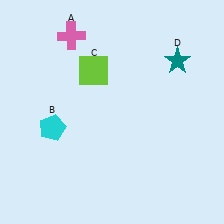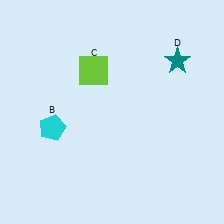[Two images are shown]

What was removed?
The pink cross (A) was removed in Image 2.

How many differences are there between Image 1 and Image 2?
There is 1 difference between the two images.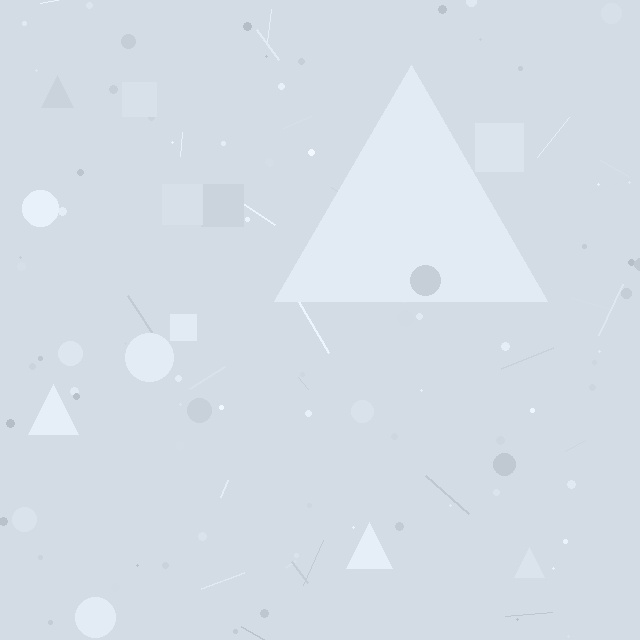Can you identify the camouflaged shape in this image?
The camouflaged shape is a triangle.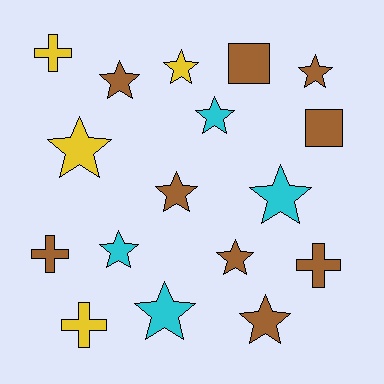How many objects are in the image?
There are 17 objects.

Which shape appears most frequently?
Star, with 11 objects.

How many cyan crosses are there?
There are no cyan crosses.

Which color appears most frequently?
Brown, with 9 objects.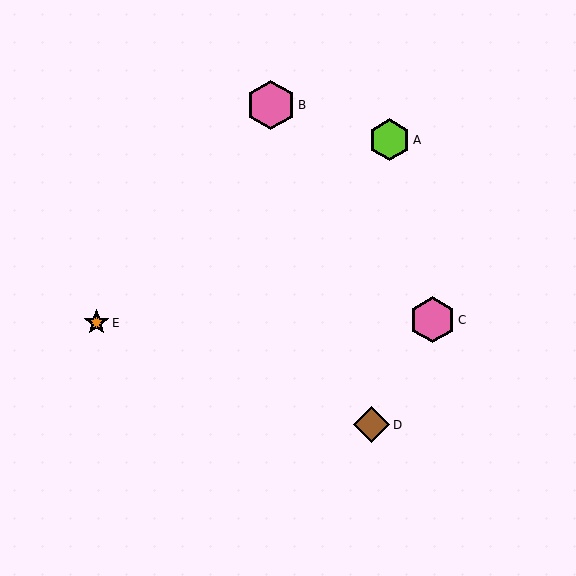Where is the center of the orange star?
The center of the orange star is at (97, 323).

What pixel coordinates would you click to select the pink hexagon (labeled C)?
Click at (432, 320) to select the pink hexagon C.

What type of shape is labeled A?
Shape A is a lime hexagon.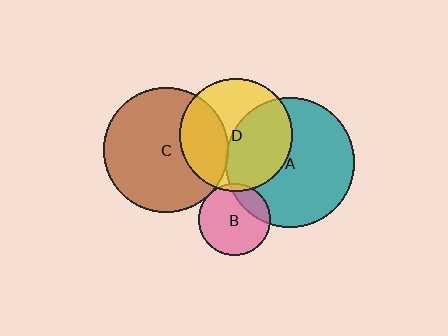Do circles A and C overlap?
Yes.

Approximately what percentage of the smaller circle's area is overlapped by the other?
Approximately 5%.